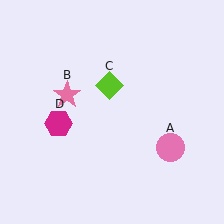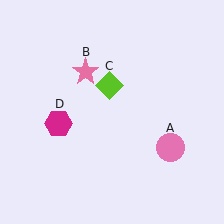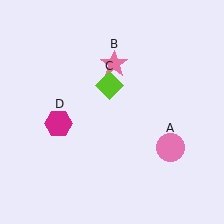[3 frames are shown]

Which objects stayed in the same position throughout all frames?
Pink circle (object A) and lime diamond (object C) and magenta hexagon (object D) remained stationary.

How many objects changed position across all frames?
1 object changed position: pink star (object B).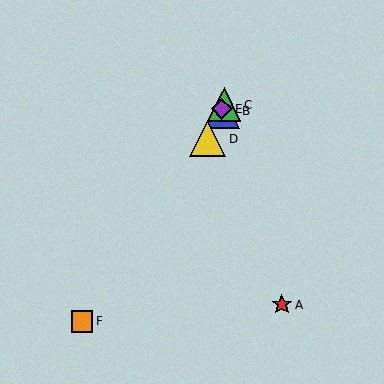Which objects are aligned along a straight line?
Objects B, C, D, E are aligned along a straight line.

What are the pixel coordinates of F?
Object F is at (82, 321).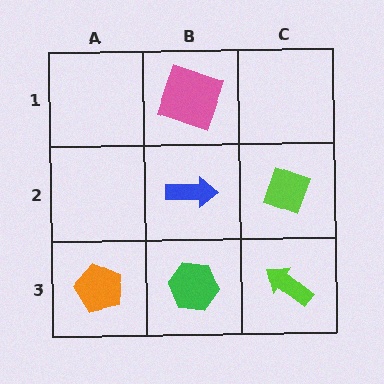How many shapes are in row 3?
3 shapes.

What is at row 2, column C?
A lime diamond.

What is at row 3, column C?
A lime arrow.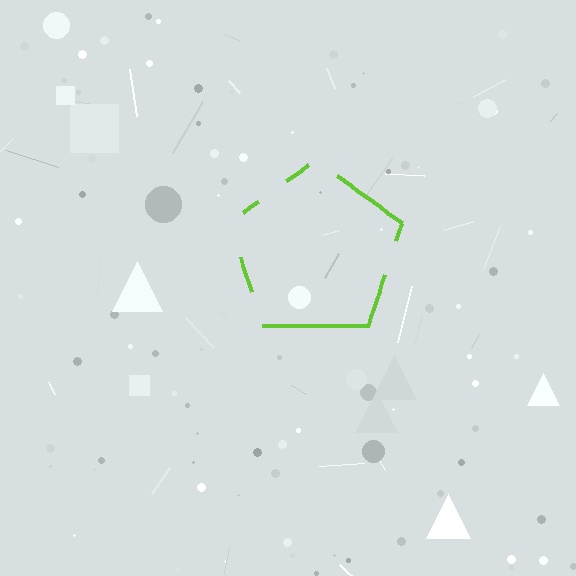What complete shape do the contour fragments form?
The contour fragments form a pentagon.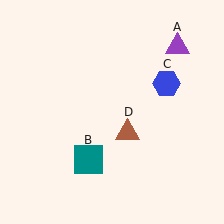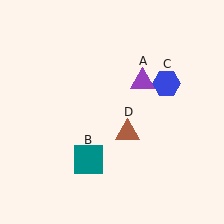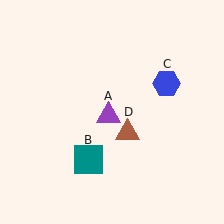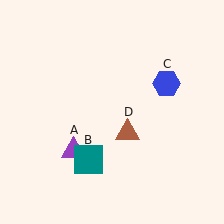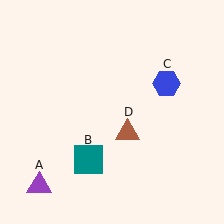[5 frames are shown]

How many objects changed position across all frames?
1 object changed position: purple triangle (object A).